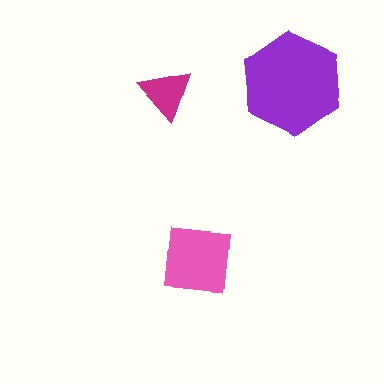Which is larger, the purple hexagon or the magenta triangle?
The purple hexagon.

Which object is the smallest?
The magenta triangle.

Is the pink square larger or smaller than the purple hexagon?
Smaller.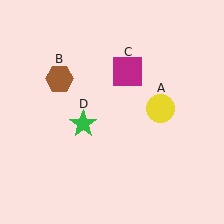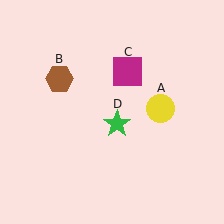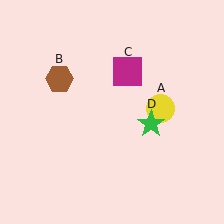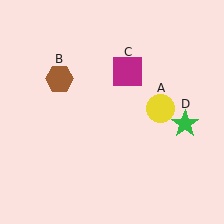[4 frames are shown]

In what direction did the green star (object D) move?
The green star (object D) moved right.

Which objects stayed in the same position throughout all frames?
Yellow circle (object A) and brown hexagon (object B) and magenta square (object C) remained stationary.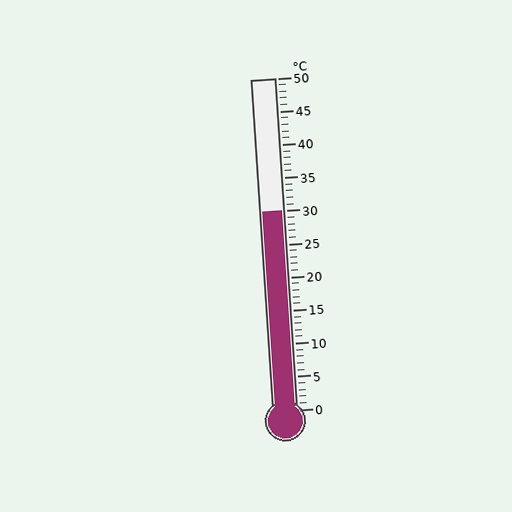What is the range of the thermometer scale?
The thermometer scale ranges from 0°C to 50°C.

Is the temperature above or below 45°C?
The temperature is below 45°C.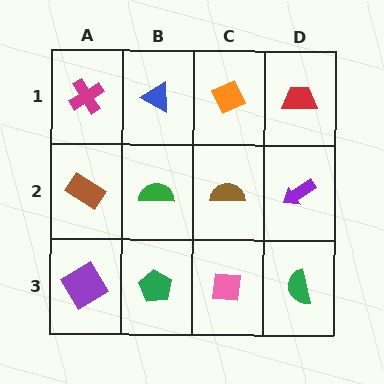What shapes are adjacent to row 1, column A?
A brown rectangle (row 2, column A), a blue triangle (row 1, column B).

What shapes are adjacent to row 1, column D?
A purple arrow (row 2, column D), an orange diamond (row 1, column C).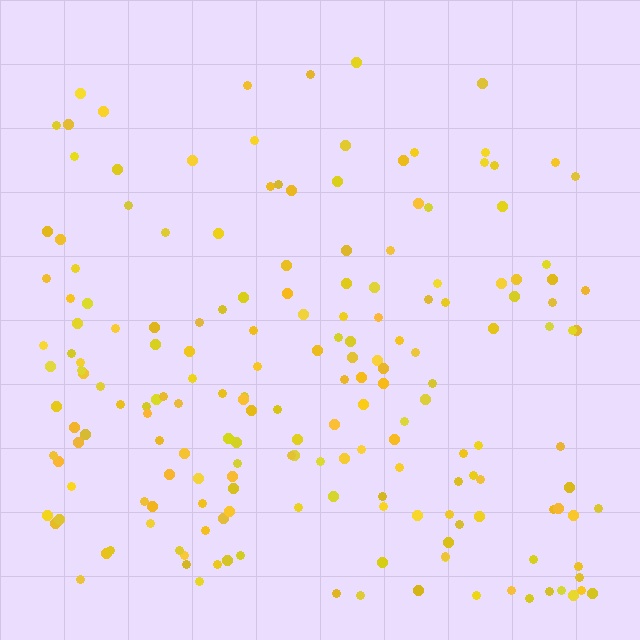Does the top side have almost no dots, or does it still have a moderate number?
Still a moderate number, just noticeably fewer than the bottom.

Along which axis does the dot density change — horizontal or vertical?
Vertical.